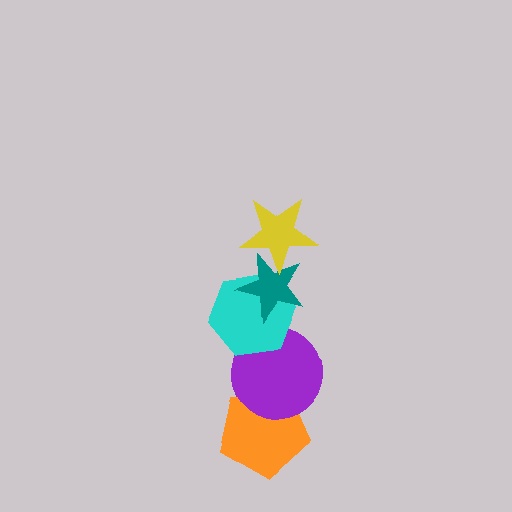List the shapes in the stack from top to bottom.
From top to bottom: the yellow star, the teal star, the cyan hexagon, the purple circle, the orange pentagon.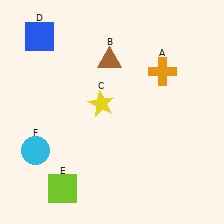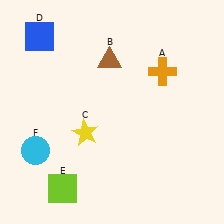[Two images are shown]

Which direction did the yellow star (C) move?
The yellow star (C) moved down.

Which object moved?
The yellow star (C) moved down.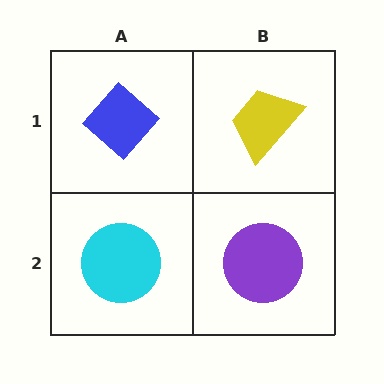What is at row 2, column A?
A cyan circle.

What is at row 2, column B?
A purple circle.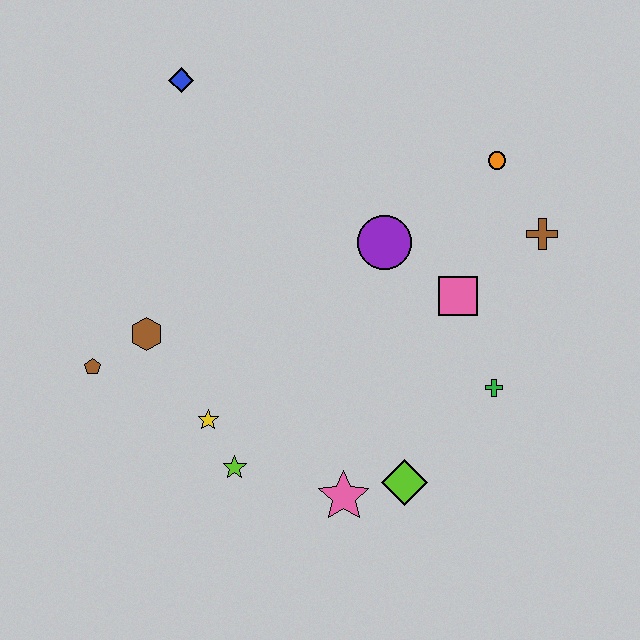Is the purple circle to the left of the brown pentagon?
No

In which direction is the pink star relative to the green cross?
The pink star is to the left of the green cross.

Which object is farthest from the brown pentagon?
The brown cross is farthest from the brown pentagon.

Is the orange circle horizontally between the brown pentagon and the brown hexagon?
No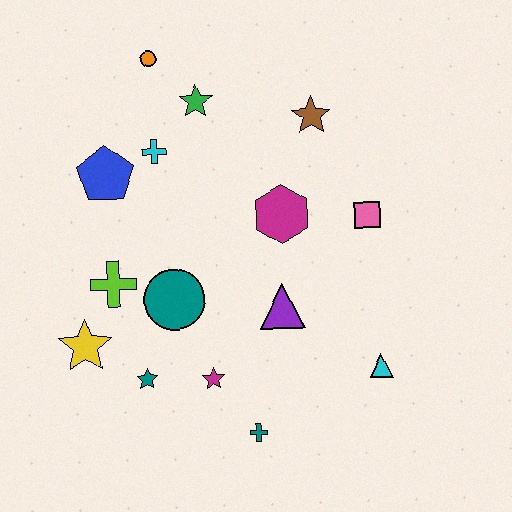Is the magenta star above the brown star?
No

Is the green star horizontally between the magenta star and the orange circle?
Yes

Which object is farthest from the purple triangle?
The orange circle is farthest from the purple triangle.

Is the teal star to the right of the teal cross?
No